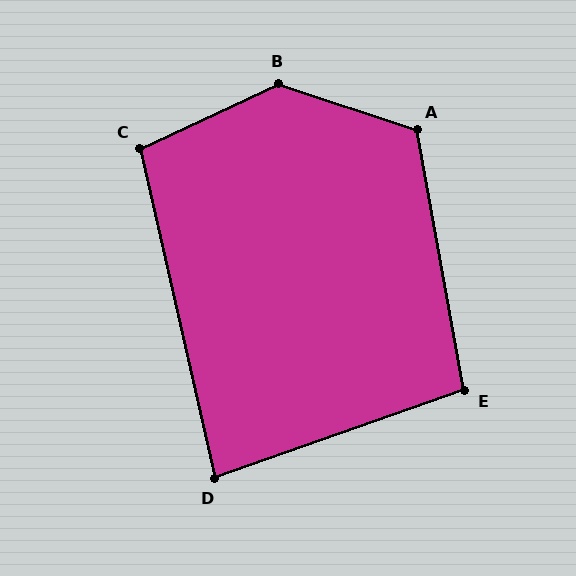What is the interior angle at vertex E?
Approximately 99 degrees (obtuse).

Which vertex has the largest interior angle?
B, at approximately 137 degrees.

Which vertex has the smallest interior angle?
D, at approximately 83 degrees.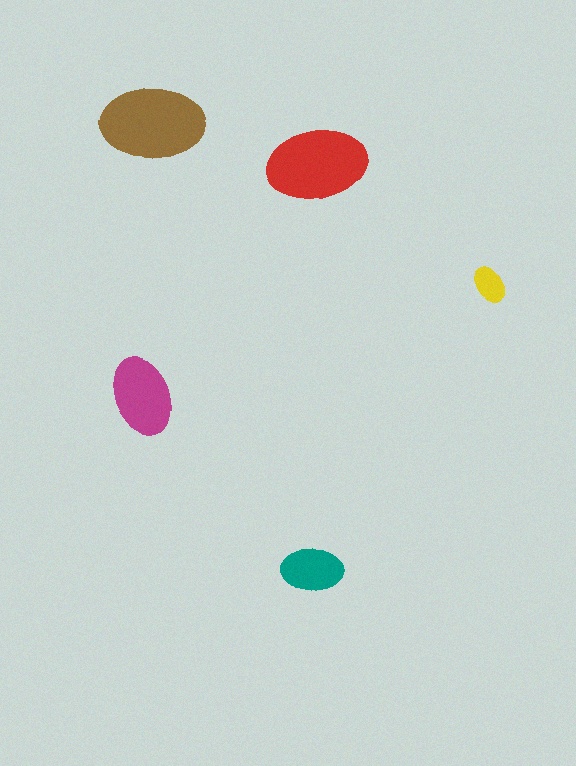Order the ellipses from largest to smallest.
the brown one, the red one, the magenta one, the teal one, the yellow one.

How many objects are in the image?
There are 5 objects in the image.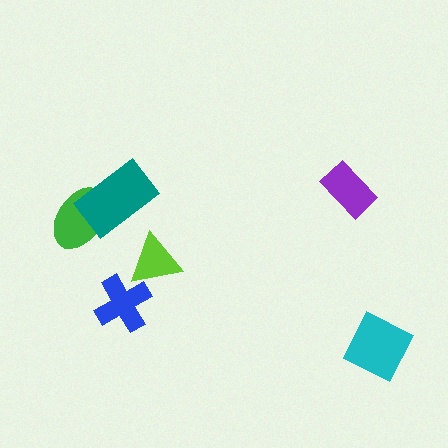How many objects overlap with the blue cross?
1 object overlaps with the blue cross.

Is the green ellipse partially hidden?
Yes, it is partially covered by another shape.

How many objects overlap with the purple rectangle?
0 objects overlap with the purple rectangle.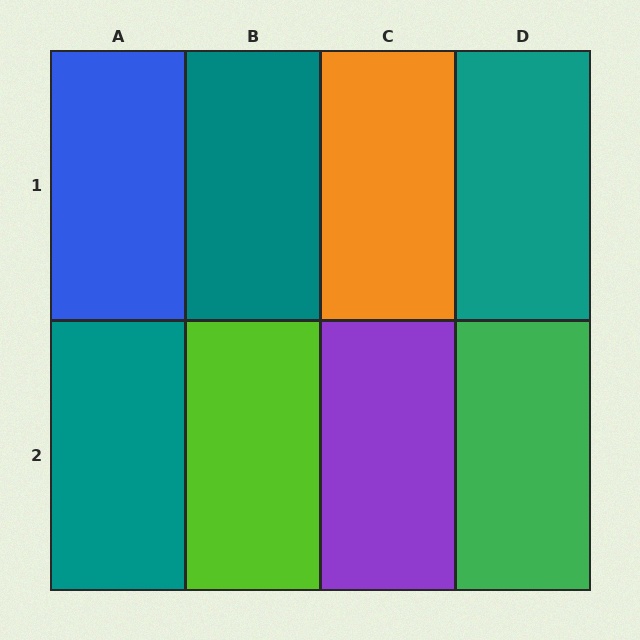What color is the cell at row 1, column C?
Orange.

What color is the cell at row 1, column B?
Teal.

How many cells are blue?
1 cell is blue.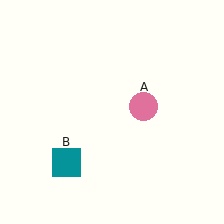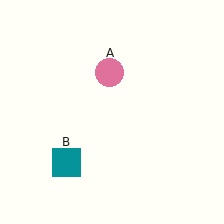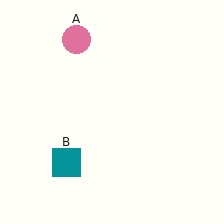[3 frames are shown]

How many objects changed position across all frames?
1 object changed position: pink circle (object A).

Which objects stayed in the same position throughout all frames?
Teal square (object B) remained stationary.